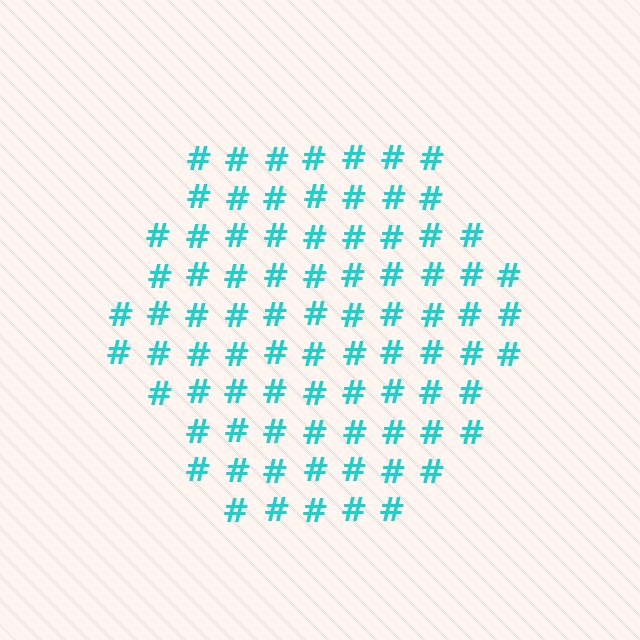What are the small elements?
The small elements are hash symbols.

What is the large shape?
The large shape is a hexagon.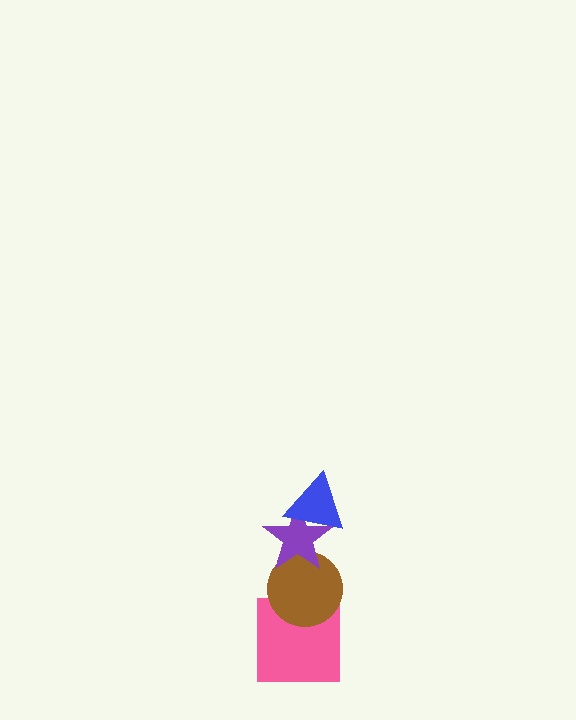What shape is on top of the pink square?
The brown circle is on top of the pink square.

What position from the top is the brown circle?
The brown circle is 3rd from the top.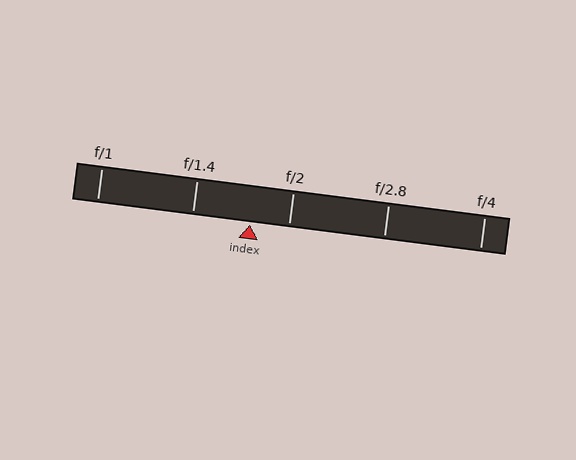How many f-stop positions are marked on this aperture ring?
There are 5 f-stop positions marked.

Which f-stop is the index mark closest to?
The index mark is closest to f/2.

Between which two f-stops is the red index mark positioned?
The index mark is between f/1.4 and f/2.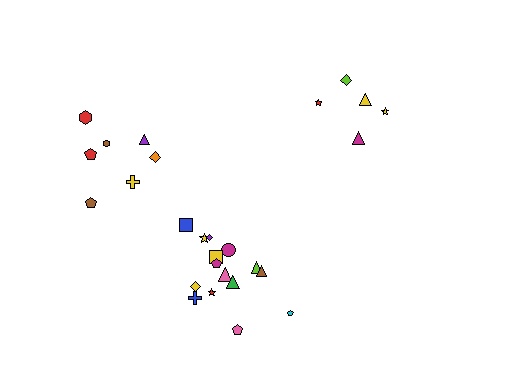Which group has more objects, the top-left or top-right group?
The top-left group.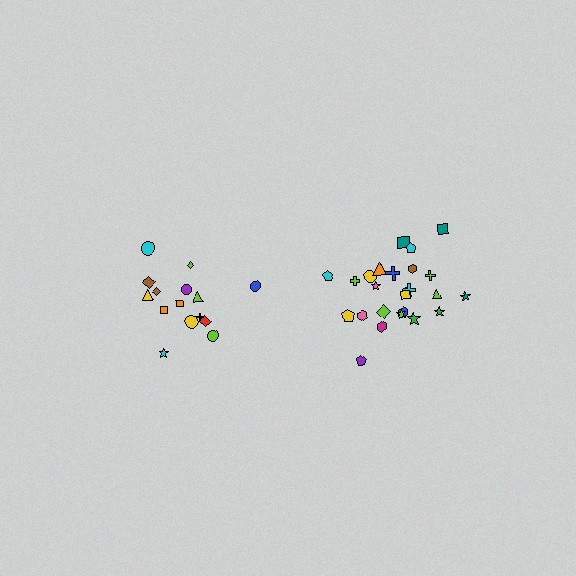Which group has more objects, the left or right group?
The right group.